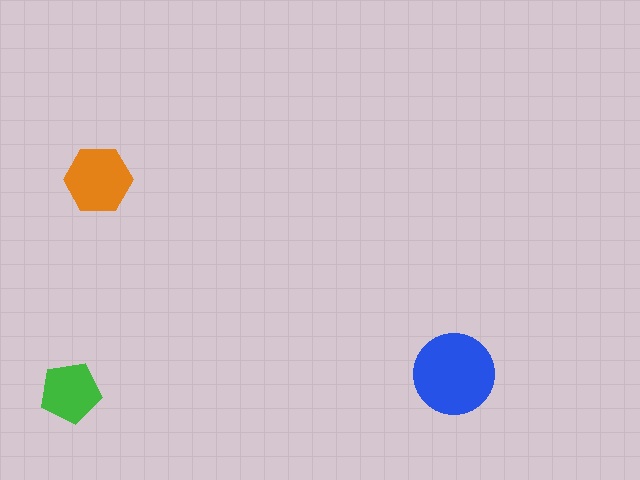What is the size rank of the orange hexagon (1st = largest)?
2nd.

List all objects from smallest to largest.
The green pentagon, the orange hexagon, the blue circle.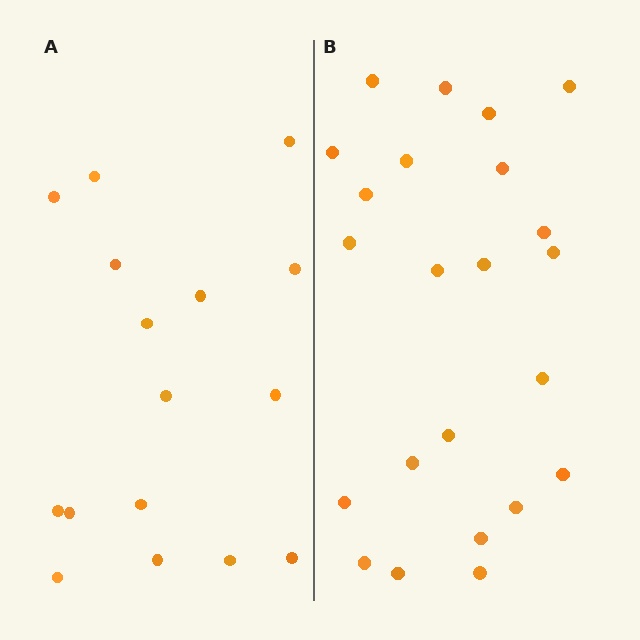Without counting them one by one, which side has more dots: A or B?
Region B (the right region) has more dots.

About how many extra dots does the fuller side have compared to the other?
Region B has roughly 8 or so more dots than region A.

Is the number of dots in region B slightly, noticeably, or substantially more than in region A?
Region B has noticeably more, but not dramatically so. The ratio is roughly 1.4 to 1.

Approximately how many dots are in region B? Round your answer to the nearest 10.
About 20 dots. (The exact count is 23, which rounds to 20.)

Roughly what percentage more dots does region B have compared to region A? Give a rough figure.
About 45% more.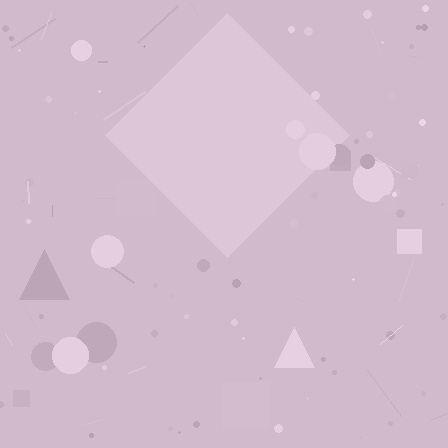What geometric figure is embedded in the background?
A diamond is embedded in the background.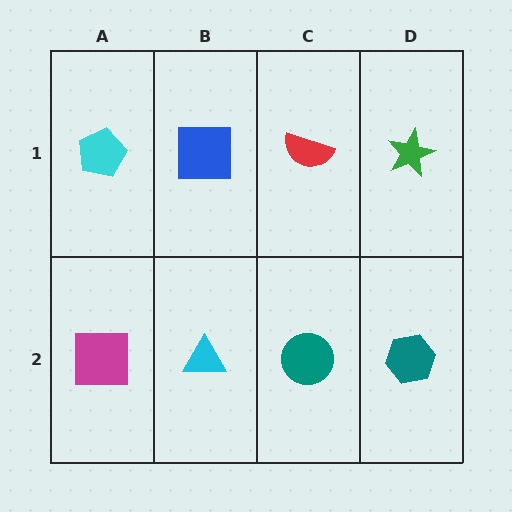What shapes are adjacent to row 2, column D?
A green star (row 1, column D), a teal circle (row 2, column C).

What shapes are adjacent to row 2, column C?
A red semicircle (row 1, column C), a cyan triangle (row 2, column B), a teal hexagon (row 2, column D).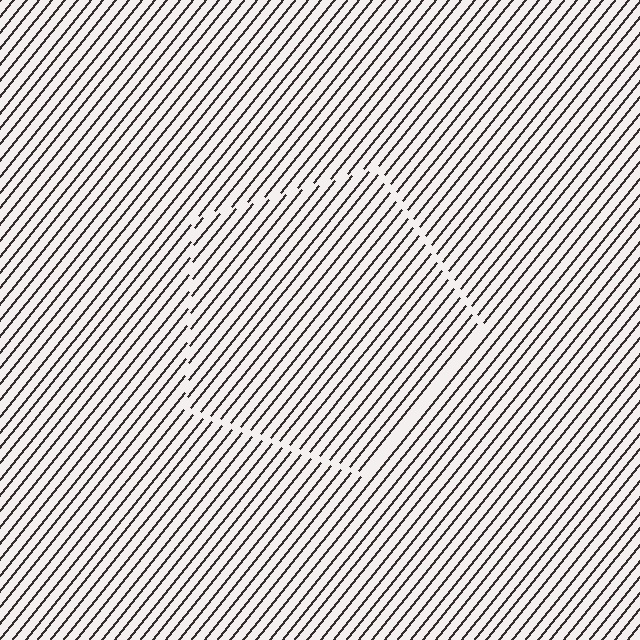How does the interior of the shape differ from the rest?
The interior of the shape contains the same grating, shifted by half a period — the contour is defined by the phase discontinuity where line-ends from the inner and outer gratings abut.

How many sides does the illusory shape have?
5 sides — the line-ends trace a pentagon.